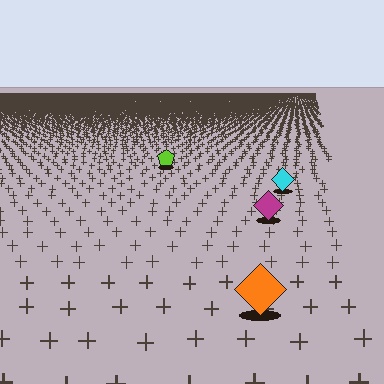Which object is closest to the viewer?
The orange diamond is closest. The texture marks near it are larger and more spread out.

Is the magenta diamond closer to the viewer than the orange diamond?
No. The orange diamond is closer — you can tell from the texture gradient: the ground texture is coarser near it.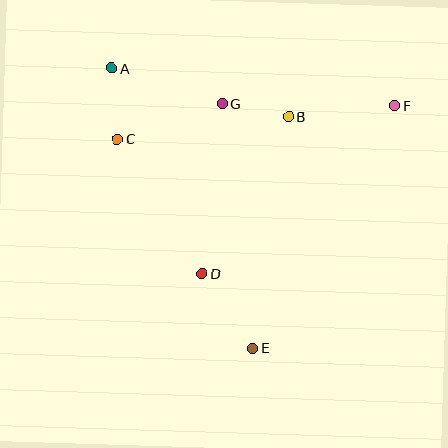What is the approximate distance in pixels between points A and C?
The distance between A and C is approximately 71 pixels.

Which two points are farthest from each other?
Points A and E are farthest from each other.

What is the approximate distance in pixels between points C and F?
The distance between C and F is approximately 279 pixels.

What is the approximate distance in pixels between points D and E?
The distance between D and E is approximately 90 pixels.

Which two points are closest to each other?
Points B and G are closest to each other.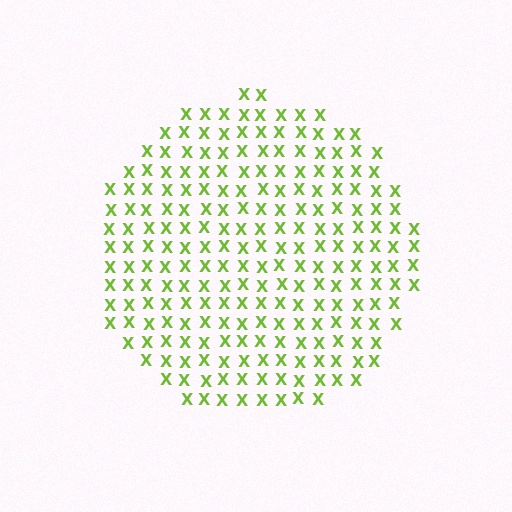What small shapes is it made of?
It is made of small letter X's.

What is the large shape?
The large shape is a circle.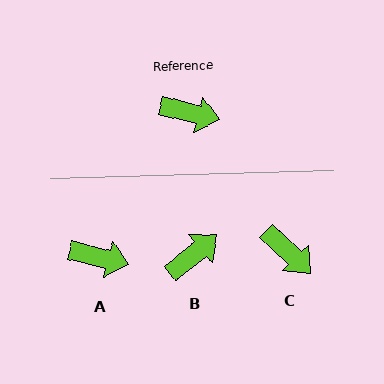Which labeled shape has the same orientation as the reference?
A.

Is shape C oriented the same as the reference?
No, it is off by about 30 degrees.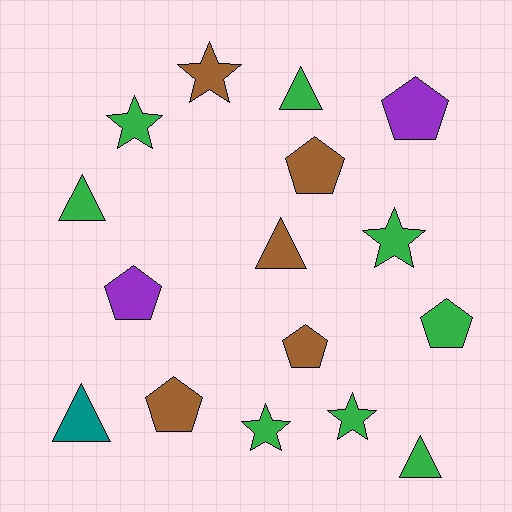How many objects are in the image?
There are 16 objects.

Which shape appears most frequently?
Pentagon, with 6 objects.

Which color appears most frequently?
Green, with 8 objects.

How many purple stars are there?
There are no purple stars.